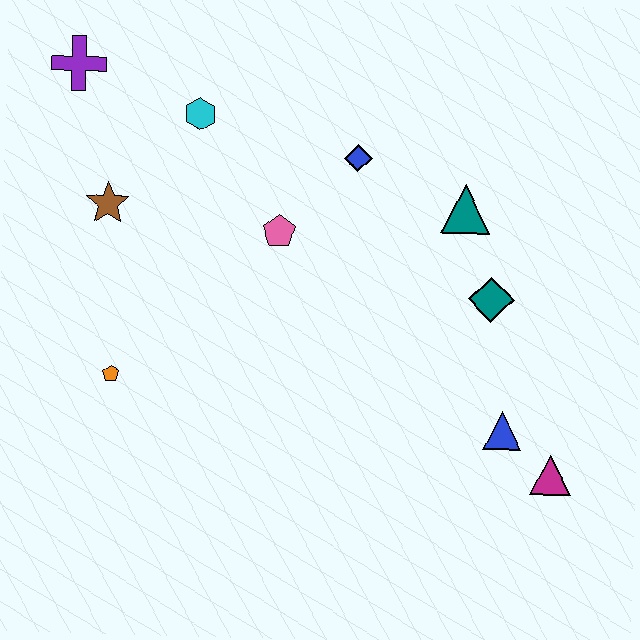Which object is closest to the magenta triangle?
The blue triangle is closest to the magenta triangle.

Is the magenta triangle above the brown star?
No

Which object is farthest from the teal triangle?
The purple cross is farthest from the teal triangle.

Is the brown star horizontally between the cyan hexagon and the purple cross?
Yes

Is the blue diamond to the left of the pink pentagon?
No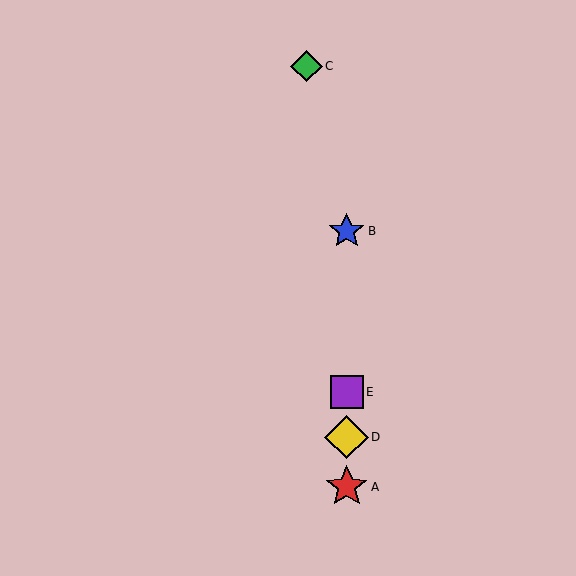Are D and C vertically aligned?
No, D is at x≈347 and C is at x≈306.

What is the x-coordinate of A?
Object A is at x≈347.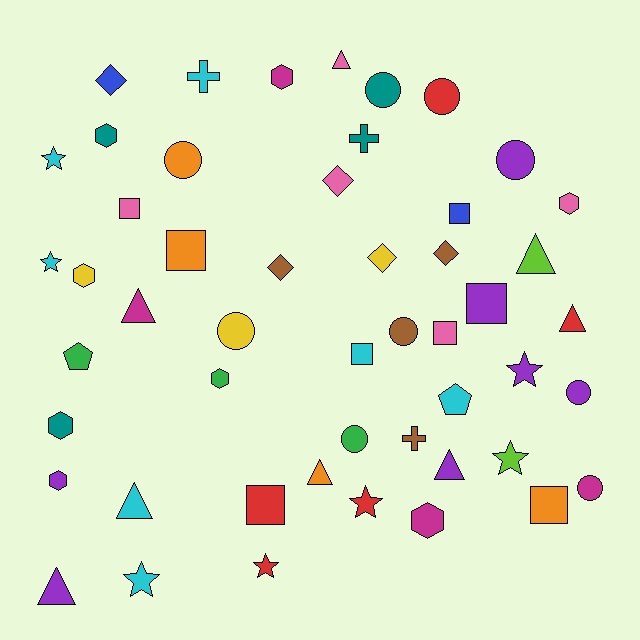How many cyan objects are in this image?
There are 7 cyan objects.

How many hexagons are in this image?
There are 8 hexagons.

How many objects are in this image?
There are 50 objects.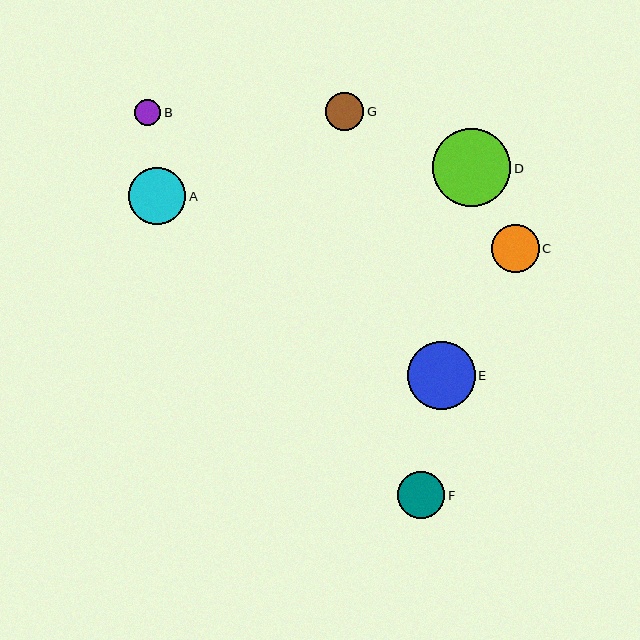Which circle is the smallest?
Circle B is the smallest with a size of approximately 26 pixels.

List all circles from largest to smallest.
From largest to smallest: D, E, A, C, F, G, B.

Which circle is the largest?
Circle D is the largest with a size of approximately 78 pixels.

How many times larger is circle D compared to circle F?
Circle D is approximately 1.6 times the size of circle F.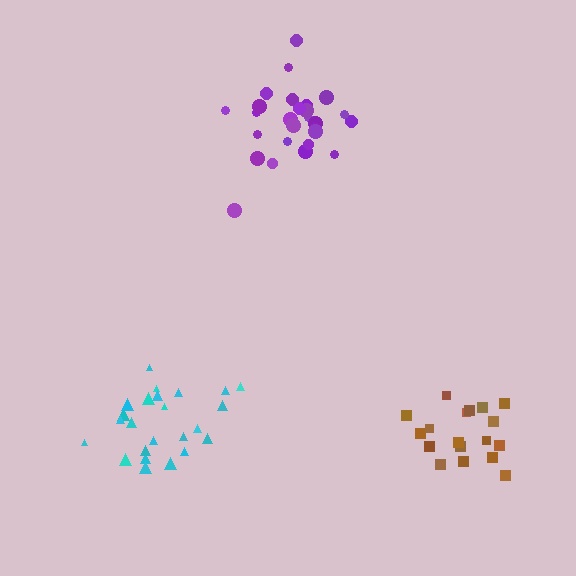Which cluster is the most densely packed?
Purple.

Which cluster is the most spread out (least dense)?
Cyan.